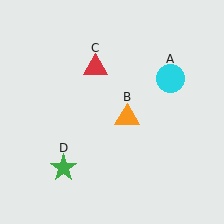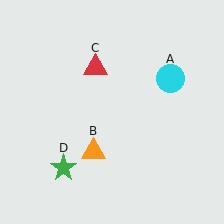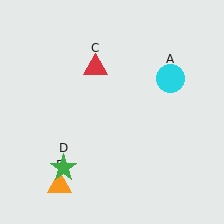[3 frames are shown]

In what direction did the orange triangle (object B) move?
The orange triangle (object B) moved down and to the left.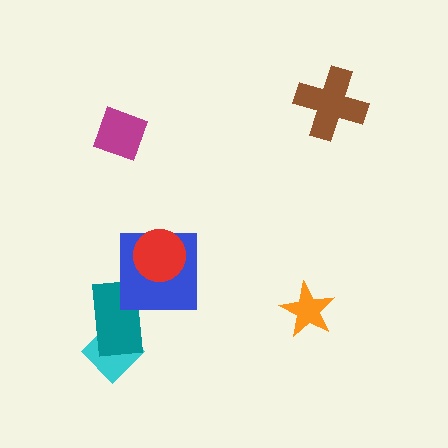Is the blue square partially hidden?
Yes, it is partially covered by another shape.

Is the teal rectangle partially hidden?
Yes, it is partially covered by another shape.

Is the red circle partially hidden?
No, no other shape covers it.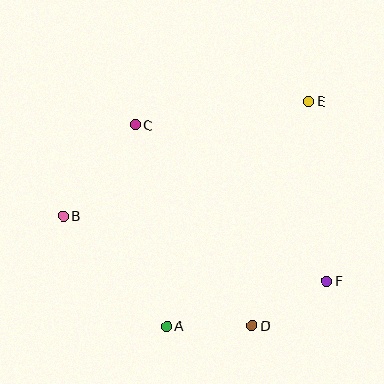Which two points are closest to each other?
Points A and D are closest to each other.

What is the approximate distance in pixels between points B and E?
The distance between B and E is approximately 271 pixels.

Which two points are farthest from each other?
Points B and F are farthest from each other.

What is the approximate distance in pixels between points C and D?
The distance between C and D is approximately 232 pixels.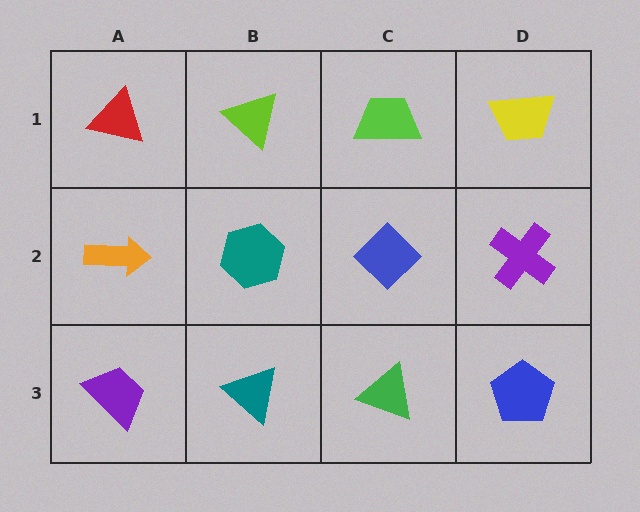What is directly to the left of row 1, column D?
A lime trapezoid.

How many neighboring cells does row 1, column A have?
2.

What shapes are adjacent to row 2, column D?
A yellow trapezoid (row 1, column D), a blue pentagon (row 3, column D), a blue diamond (row 2, column C).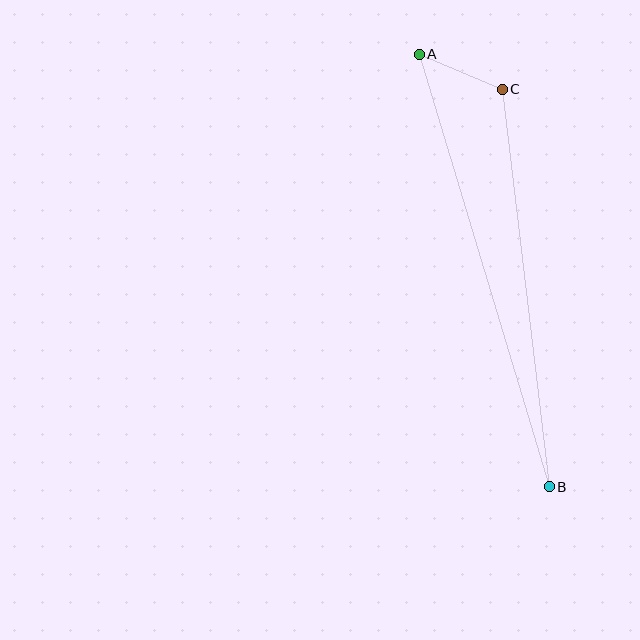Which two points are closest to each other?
Points A and C are closest to each other.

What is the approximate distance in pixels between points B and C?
The distance between B and C is approximately 400 pixels.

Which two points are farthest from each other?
Points A and B are farthest from each other.